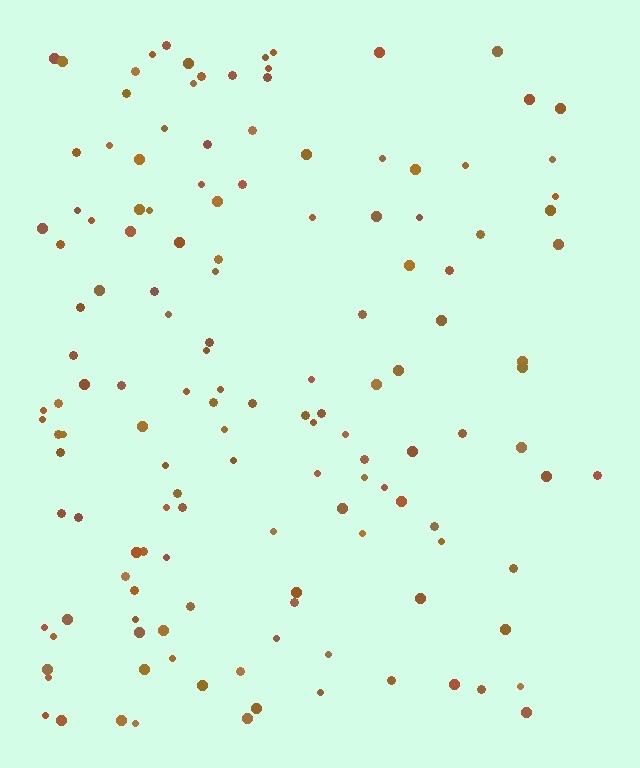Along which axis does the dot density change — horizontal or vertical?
Horizontal.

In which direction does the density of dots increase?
From right to left, with the left side densest.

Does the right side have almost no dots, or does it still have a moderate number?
Still a moderate number, just noticeably fewer than the left.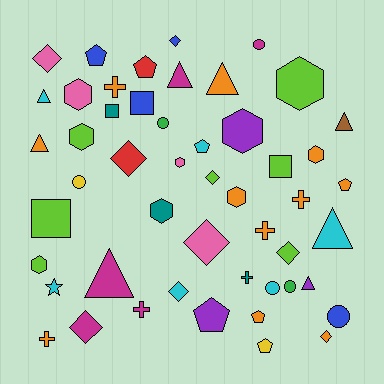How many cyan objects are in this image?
There are 6 cyan objects.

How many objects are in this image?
There are 50 objects.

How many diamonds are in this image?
There are 9 diamonds.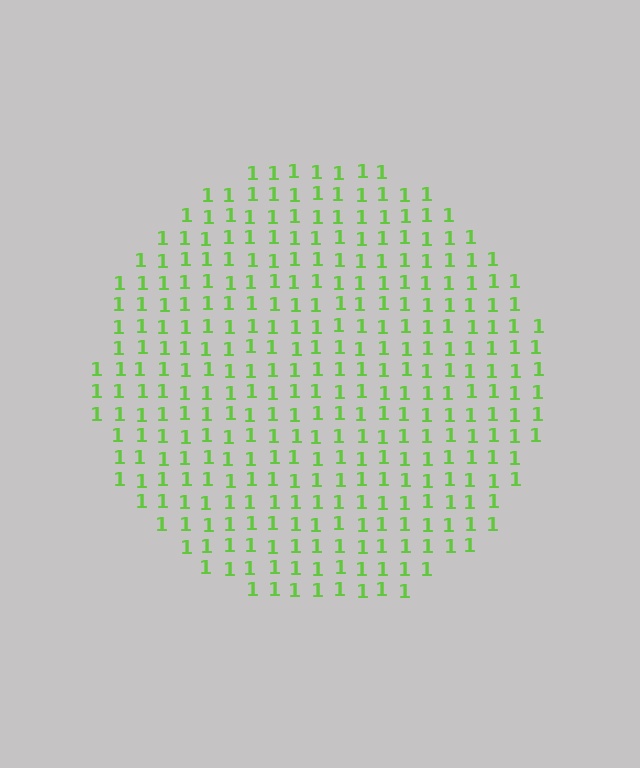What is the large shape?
The large shape is a circle.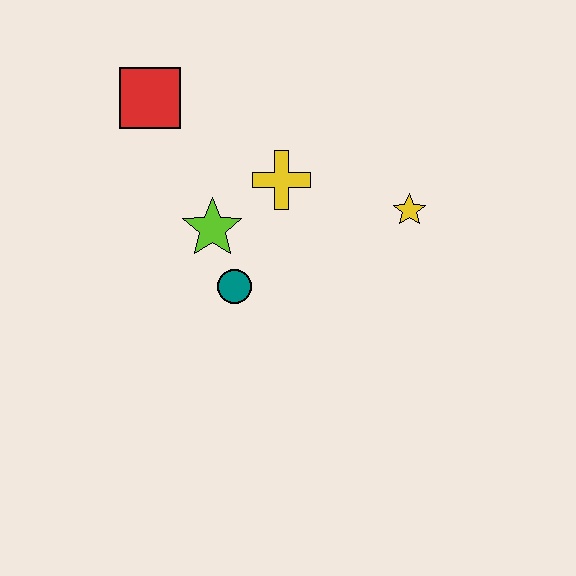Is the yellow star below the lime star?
No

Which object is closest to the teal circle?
The lime star is closest to the teal circle.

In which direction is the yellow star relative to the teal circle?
The yellow star is to the right of the teal circle.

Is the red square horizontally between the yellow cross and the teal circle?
No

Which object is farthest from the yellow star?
The red square is farthest from the yellow star.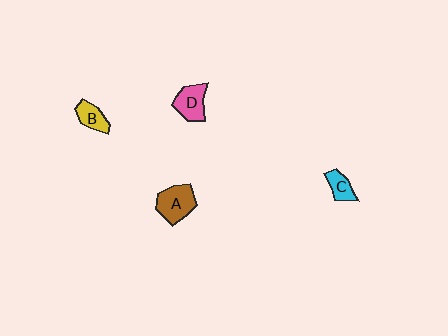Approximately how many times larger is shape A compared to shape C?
Approximately 1.8 times.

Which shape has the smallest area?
Shape C (cyan).